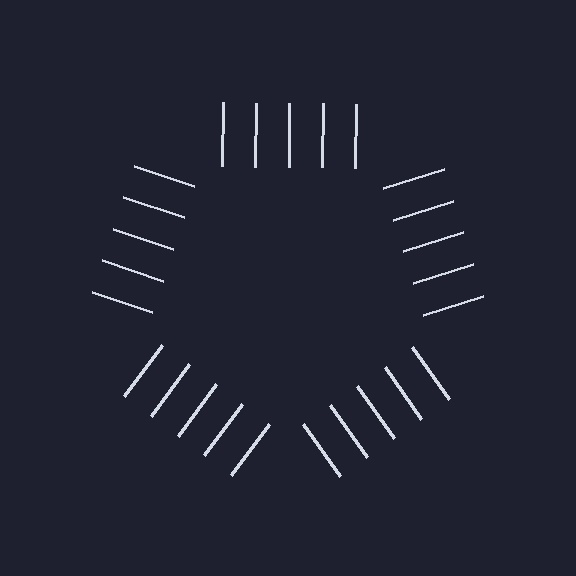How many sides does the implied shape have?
5 sides — the line-ends trace a pentagon.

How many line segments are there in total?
25 — 5 along each of the 5 edges.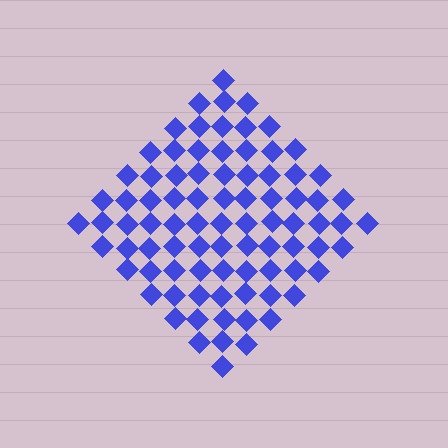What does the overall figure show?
The overall figure shows a diamond.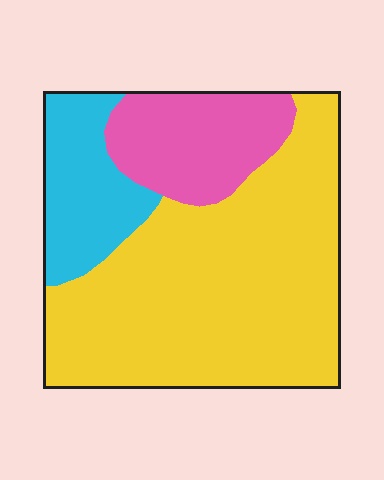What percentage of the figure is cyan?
Cyan covers 17% of the figure.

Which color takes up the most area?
Yellow, at roughly 65%.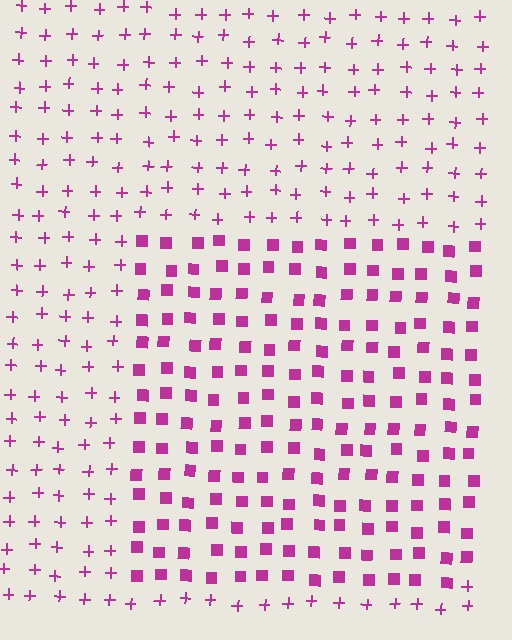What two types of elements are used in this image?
The image uses squares inside the rectangle region and plus signs outside it.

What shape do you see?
I see a rectangle.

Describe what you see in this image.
The image is filled with small magenta elements arranged in a uniform grid. A rectangle-shaped region contains squares, while the surrounding area contains plus signs. The boundary is defined purely by the change in element shape.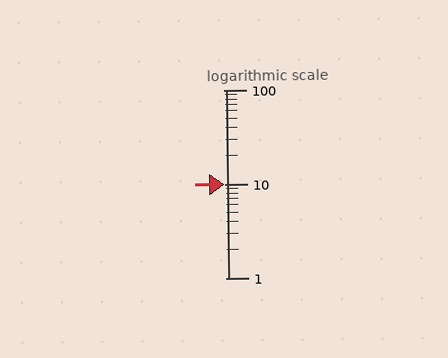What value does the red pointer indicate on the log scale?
The pointer indicates approximately 9.9.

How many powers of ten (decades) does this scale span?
The scale spans 2 decades, from 1 to 100.